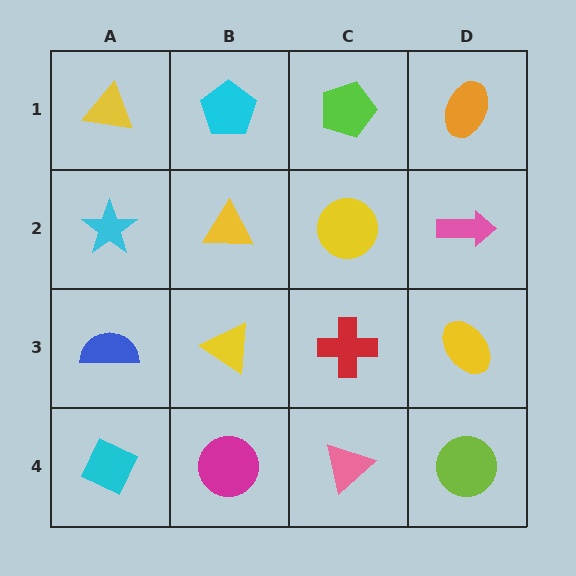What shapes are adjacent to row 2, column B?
A cyan pentagon (row 1, column B), a yellow triangle (row 3, column B), a cyan star (row 2, column A), a yellow circle (row 2, column C).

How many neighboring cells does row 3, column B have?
4.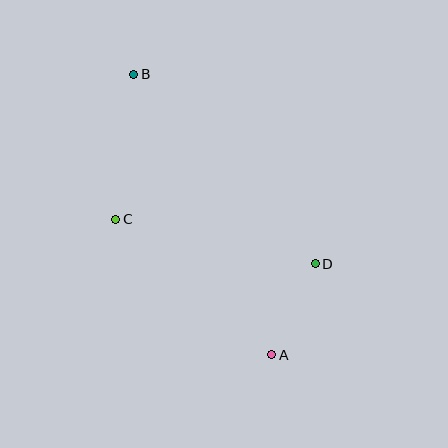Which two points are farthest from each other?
Points A and B are farthest from each other.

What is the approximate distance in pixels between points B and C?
The distance between B and C is approximately 146 pixels.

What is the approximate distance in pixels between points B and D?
The distance between B and D is approximately 263 pixels.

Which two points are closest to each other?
Points A and D are closest to each other.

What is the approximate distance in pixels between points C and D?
The distance between C and D is approximately 205 pixels.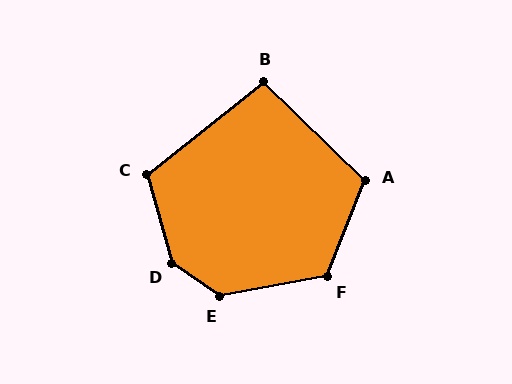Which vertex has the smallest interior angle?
B, at approximately 97 degrees.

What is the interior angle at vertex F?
Approximately 122 degrees (obtuse).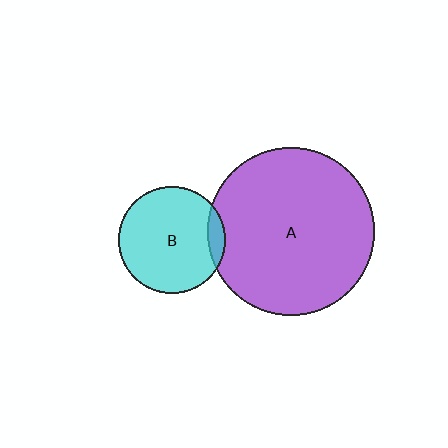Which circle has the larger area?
Circle A (purple).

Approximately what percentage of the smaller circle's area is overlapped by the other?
Approximately 10%.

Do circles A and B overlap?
Yes.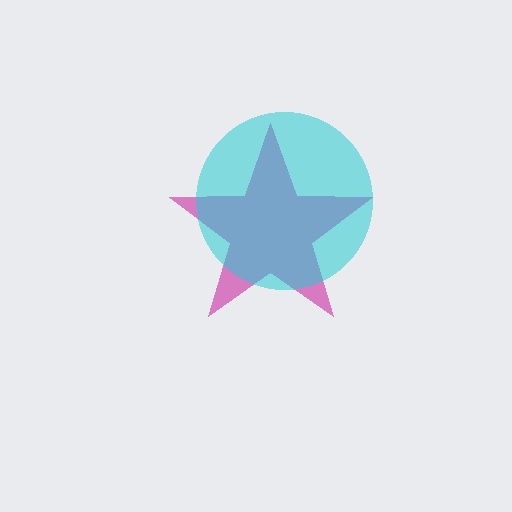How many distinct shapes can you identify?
There are 2 distinct shapes: a magenta star, a cyan circle.